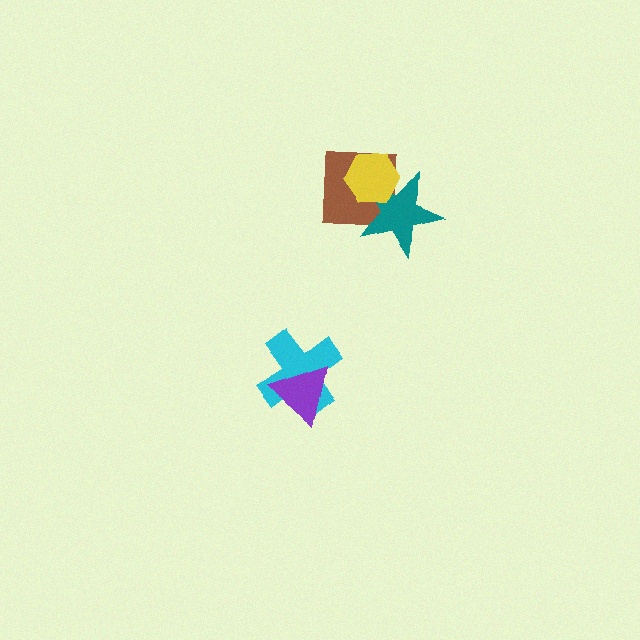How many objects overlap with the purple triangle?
1 object overlaps with the purple triangle.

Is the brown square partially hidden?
Yes, it is partially covered by another shape.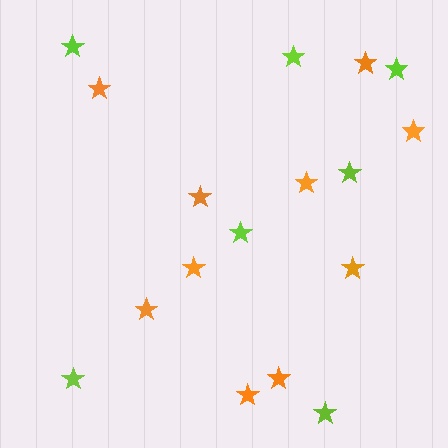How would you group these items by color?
There are 2 groups: one group of orange stars (10) and one group of lime stars (7).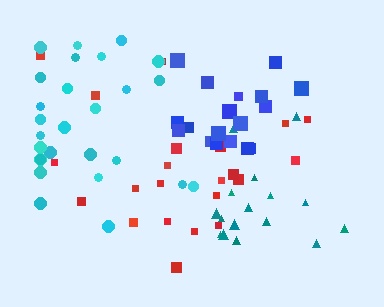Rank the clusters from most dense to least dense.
blue, teal, cyan, red.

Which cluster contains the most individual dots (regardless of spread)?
Cyan (28).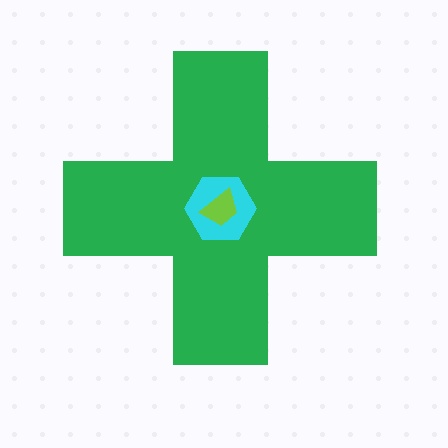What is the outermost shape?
The green cross.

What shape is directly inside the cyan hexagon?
The lime trapezoid.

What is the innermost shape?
The lime trapezoid.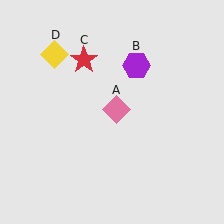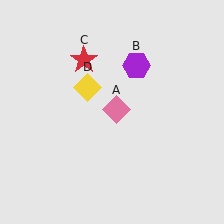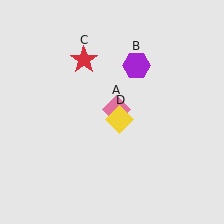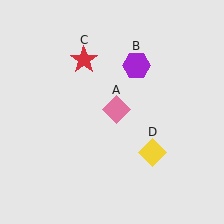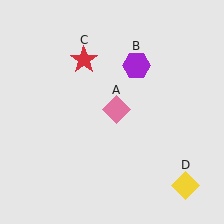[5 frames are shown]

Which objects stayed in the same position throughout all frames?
Pink diamond (object A) and purple hexagon (object B) and red star (object C) remained stationary.